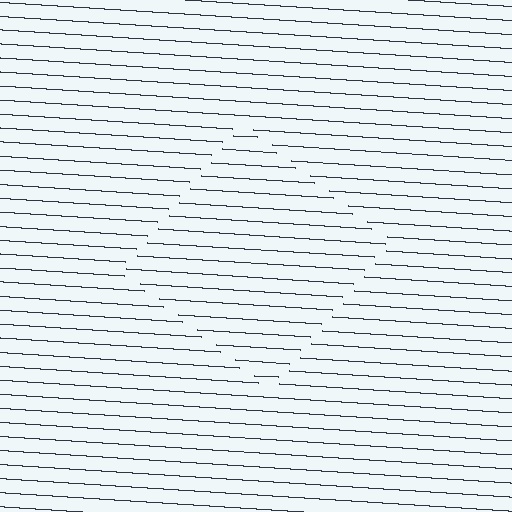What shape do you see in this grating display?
An illusory square. The interior of the shape contains the same grating, shifted by half a period — the contour is defined by the phase discontinuity where line-ends from the inner and outer gratings abut.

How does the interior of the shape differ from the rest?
The interior of the shape contains the same grating, shifted by half a period — the contour is defined by the phase discontinuity where line-ends from the inner and outer gratings abut.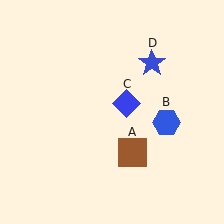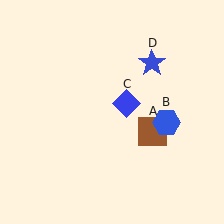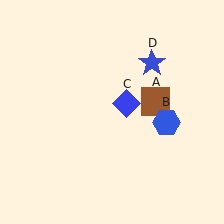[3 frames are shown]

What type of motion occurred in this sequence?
The brown square (object A) rotated counterclockwise around the center of the scene.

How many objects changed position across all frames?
1 object changed position: brown square (object A).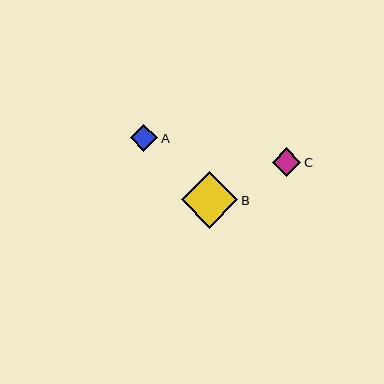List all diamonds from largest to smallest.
From largest to smallest: B, C, A.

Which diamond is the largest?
Diamond B is the largest with a size of approximately 56 pixels.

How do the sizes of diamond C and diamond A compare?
Diamond C and diamond A are approximately the same size.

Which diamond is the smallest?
Diamond A is the smallest with a size of approximately 28 pixels.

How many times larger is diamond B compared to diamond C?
Diamond B is approximately 2.0 times the size of diamond C.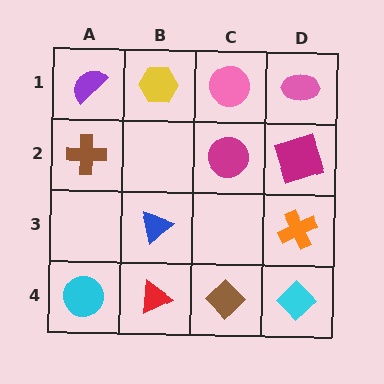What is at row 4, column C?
A brown diamond.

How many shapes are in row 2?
3 shapes.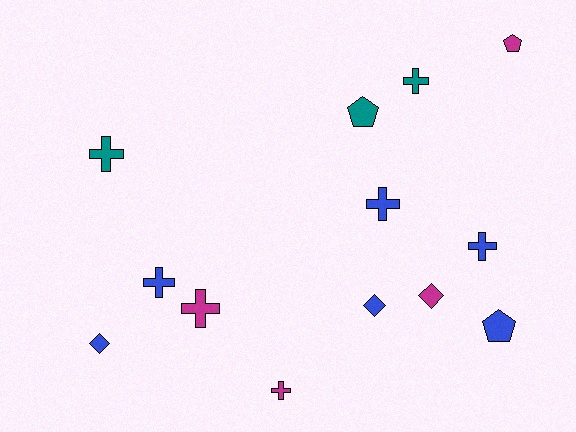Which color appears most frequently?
Blue, with 6 objects.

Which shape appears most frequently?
Cross, with 7 objects.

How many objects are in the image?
There are 13 objects.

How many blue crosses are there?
There are 3 blue crosses.